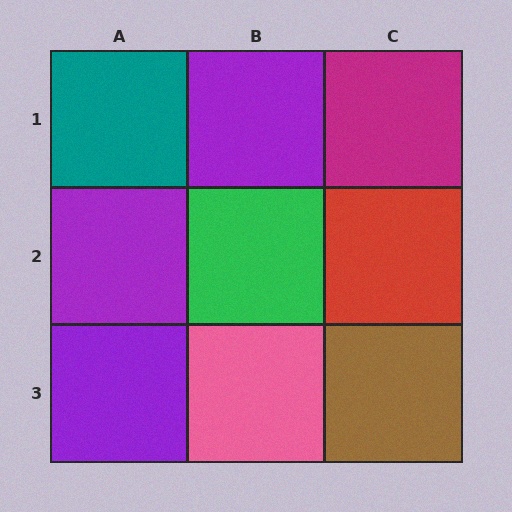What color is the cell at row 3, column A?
Purple.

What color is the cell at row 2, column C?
Red.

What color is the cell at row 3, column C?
Brown.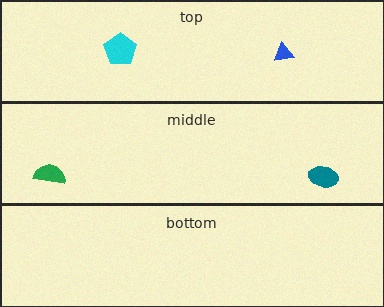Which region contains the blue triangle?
The top region.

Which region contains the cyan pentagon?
The top region.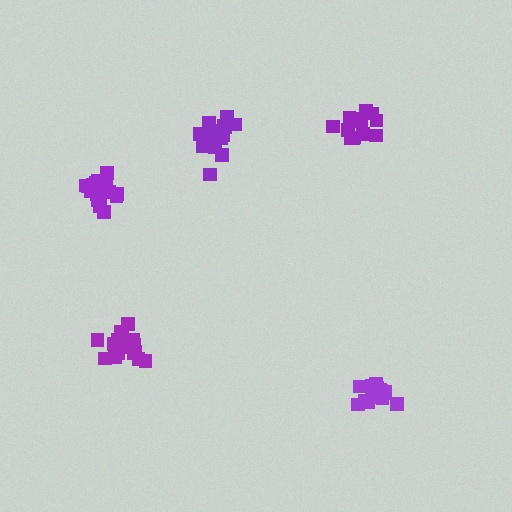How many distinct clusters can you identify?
There are 5 distinct clusters.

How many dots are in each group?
Group 1: 14 dots, Group 2: 19 dots, Group 3: 16 dots, Group 4: 20 dots, Group 5: 15 dots (84 total).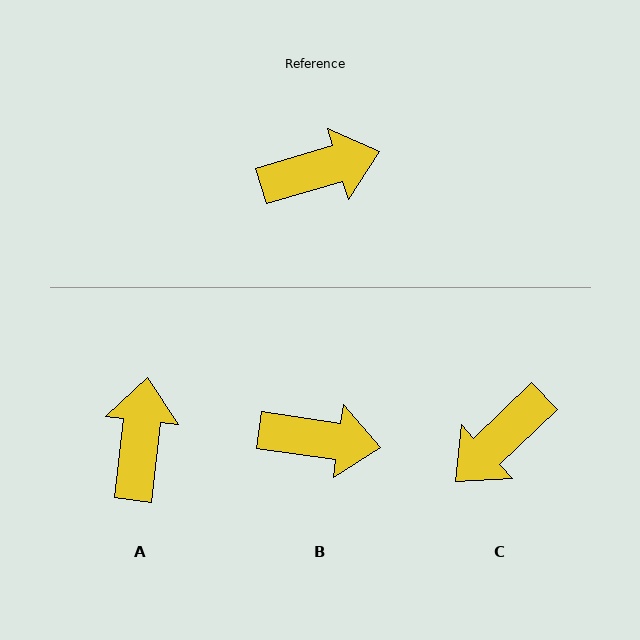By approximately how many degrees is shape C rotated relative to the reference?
Approximately 153 degrees clockwise.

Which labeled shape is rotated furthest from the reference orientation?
C, about 153 degrees away.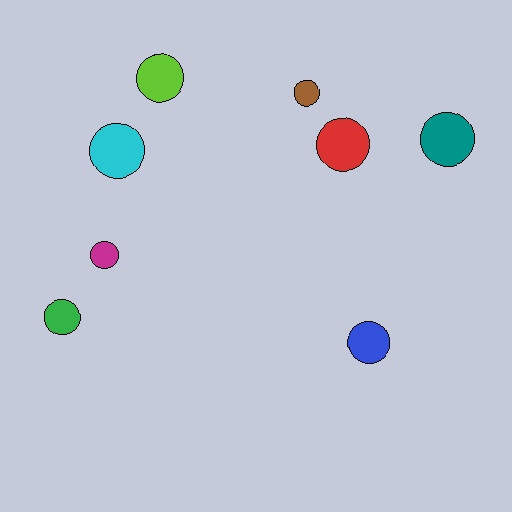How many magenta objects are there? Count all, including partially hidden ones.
There is 1 magenta object.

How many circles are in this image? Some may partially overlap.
There are 8 circles.